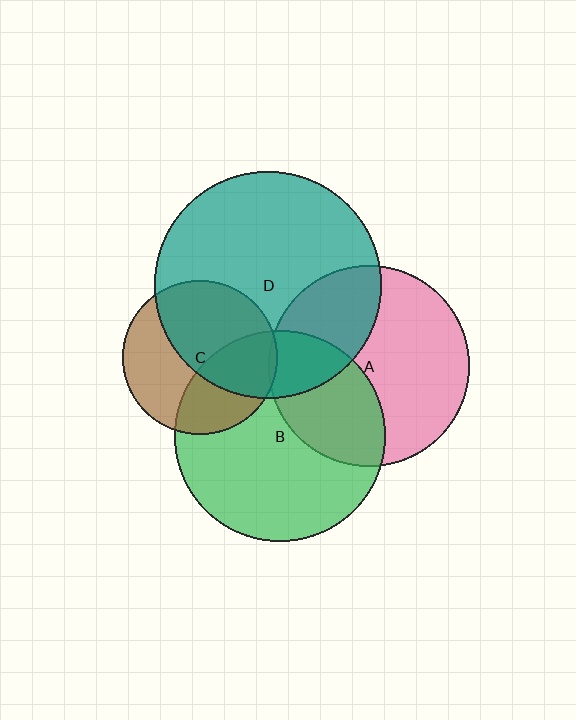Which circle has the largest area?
Circle D (teal).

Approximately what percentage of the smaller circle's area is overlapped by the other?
Approximately 35%.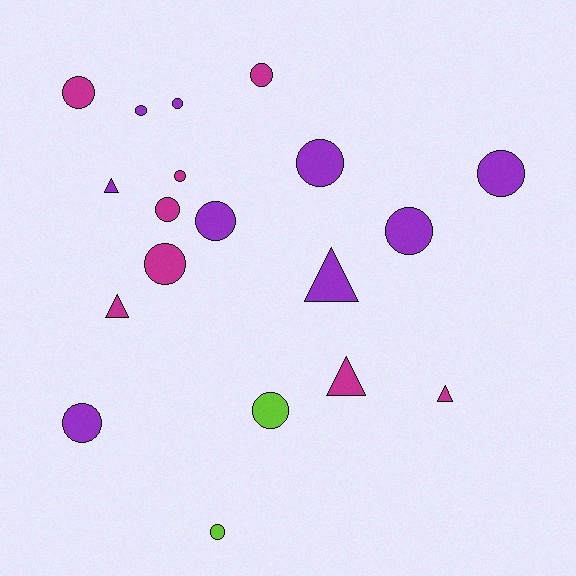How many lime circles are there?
There are 2 lime circles.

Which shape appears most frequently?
Circle, with 14 objects.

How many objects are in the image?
There are 19 objects.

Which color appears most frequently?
Purple, with 9 objects.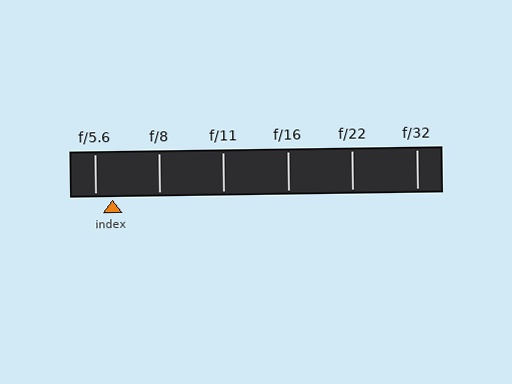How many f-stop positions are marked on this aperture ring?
There are 6 f-stop positions marked.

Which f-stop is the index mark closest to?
The index mark is closest to f/5.6.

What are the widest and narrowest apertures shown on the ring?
The widest aperture shown is f/5.6 and the narrowest is f/32.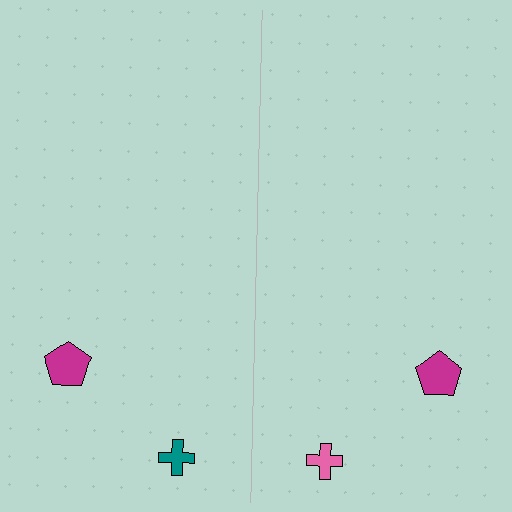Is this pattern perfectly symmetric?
No, the pattern is not perfectly symmetric. The pink cross on the right side breaks the symmetry — its mirror counterpart is teal.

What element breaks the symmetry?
The pink cross on the right side breaks the symmetry — its mirror counterpart is teal.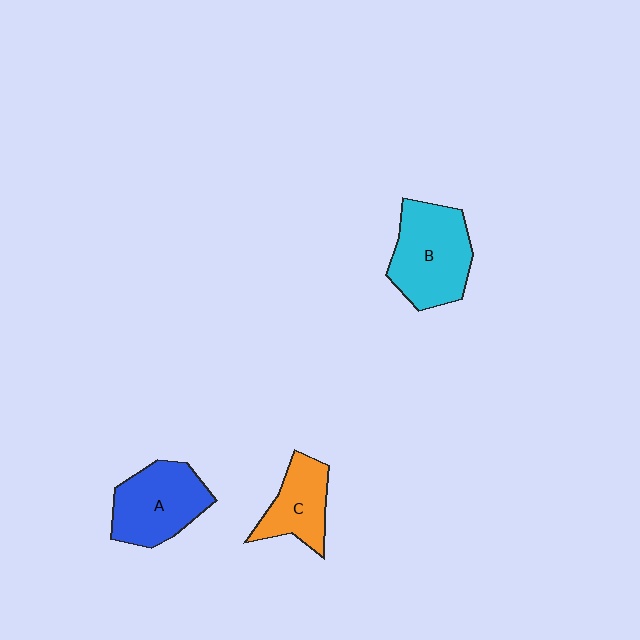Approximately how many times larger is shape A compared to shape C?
Approximately 1.3 times.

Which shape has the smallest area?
Shape C (orange).